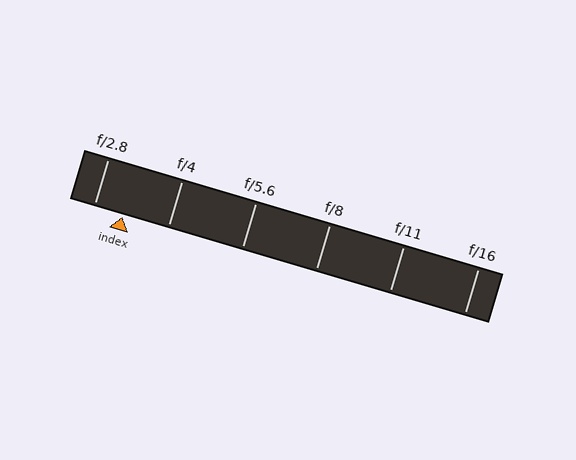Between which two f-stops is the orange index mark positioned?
The index mark is between f/2.8 and f/4.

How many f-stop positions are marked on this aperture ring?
There are 6 f-stop positions marked.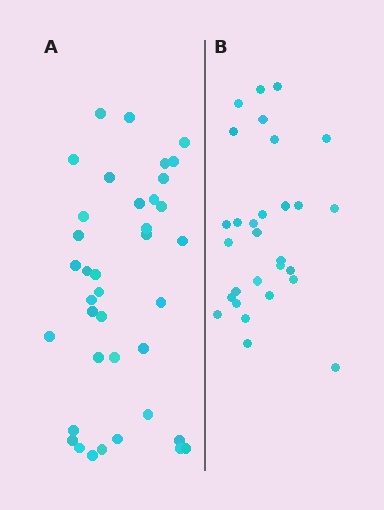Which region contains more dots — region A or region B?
Region A (the left region) has more dots.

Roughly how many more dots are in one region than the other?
Region A has roughly 8 or so more dots than region B.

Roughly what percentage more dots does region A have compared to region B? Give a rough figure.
About 30% more.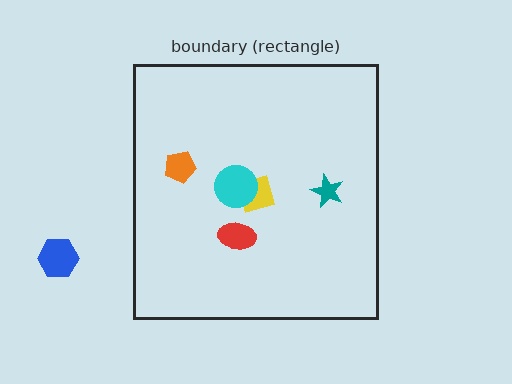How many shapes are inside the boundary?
5 inside, 1 outside.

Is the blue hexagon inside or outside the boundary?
Outside.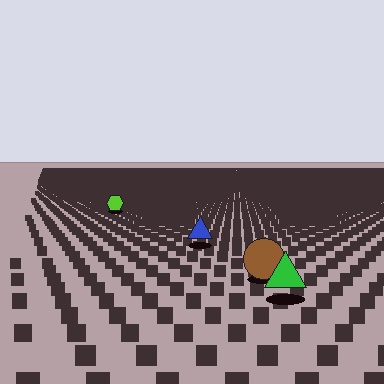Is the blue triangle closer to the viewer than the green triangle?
No. The green triangle is closer — you can tell from the texture gradient: the ground texture is coarser near it.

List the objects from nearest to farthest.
From nearest to farthest: the green triangle, the brown circle, the blue triangle, the lime hexagon.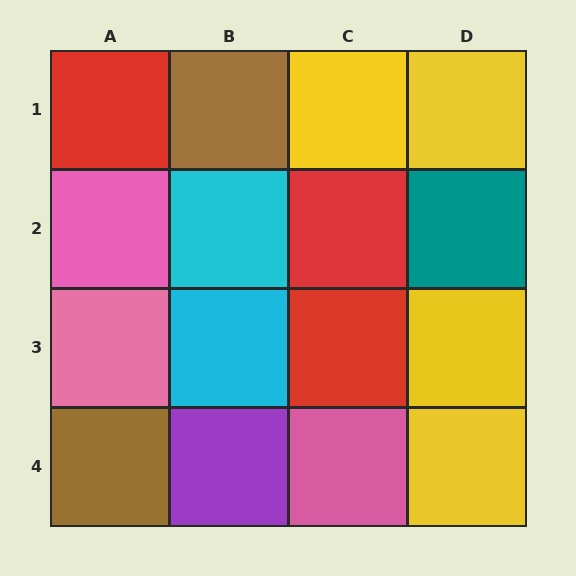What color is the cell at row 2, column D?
Teal.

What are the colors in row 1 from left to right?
Red, brown, yellow, yellow.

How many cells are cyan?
2 cells are cyan.